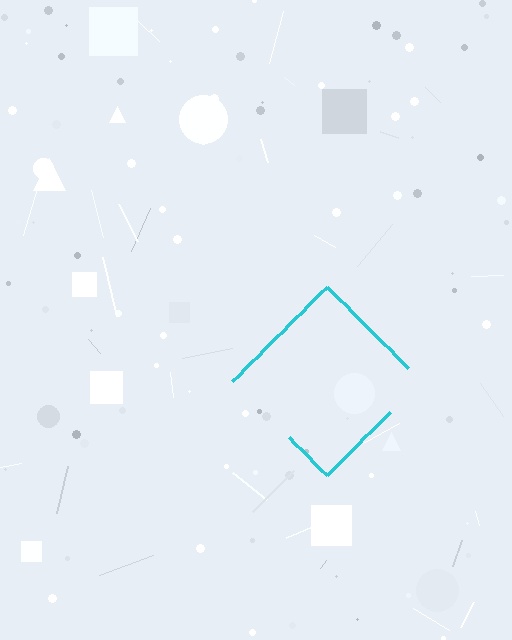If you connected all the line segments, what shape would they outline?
They would outline a diamond.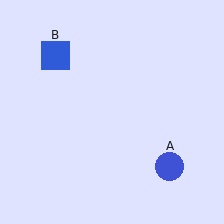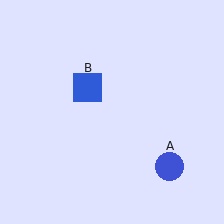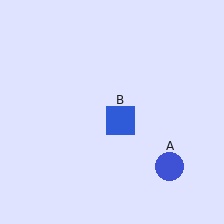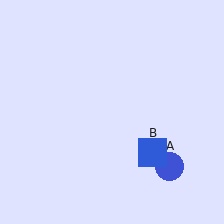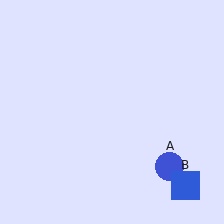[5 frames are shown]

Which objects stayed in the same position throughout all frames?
Blue circle (object A) remained stationary.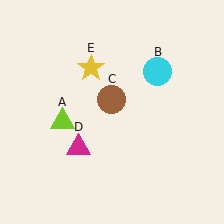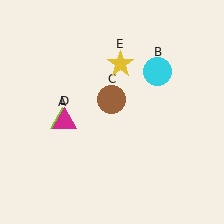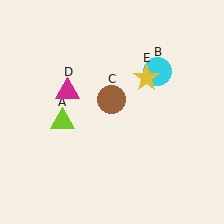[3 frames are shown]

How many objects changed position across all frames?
2 objects changed position: magenta triangle (object D), yellow star (object E).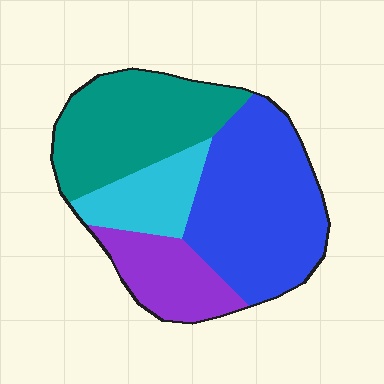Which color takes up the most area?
Blue, at roughly 40%.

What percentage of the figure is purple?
Purple covers 16% of the figure.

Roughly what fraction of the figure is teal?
Teal takes up between a sixth and a third of the figure.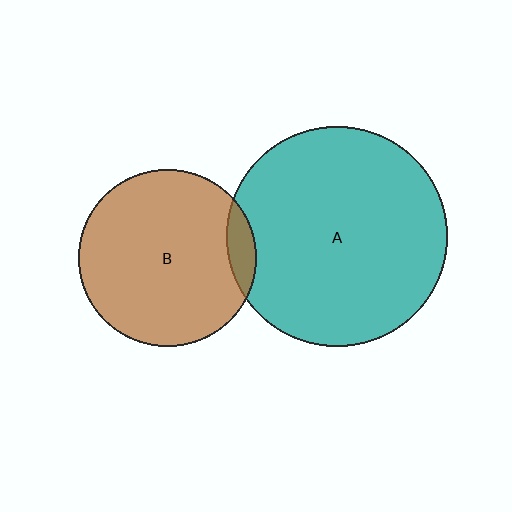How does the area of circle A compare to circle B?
Approximately 1.5 times.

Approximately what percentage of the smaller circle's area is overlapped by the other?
Approximately 10%.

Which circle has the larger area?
Circle A (teal).